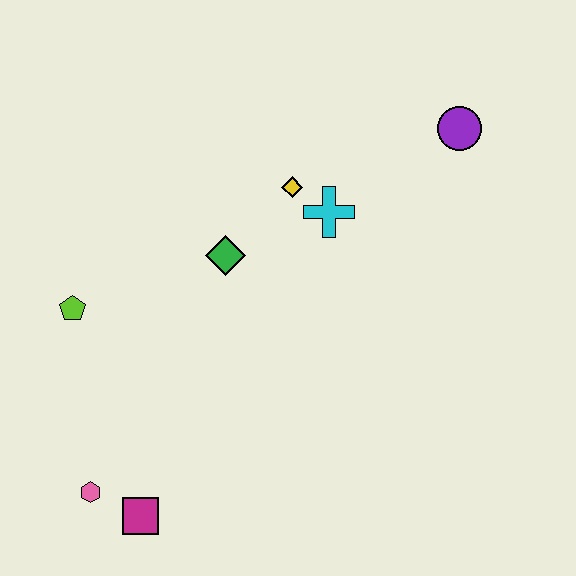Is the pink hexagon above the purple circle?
No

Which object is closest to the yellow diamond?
The cyan cross is closest to the yellow diamond.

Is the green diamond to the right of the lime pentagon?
Yes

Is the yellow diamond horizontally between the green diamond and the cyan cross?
Yes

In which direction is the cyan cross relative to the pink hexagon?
The cyan cross is above the pink hexagon.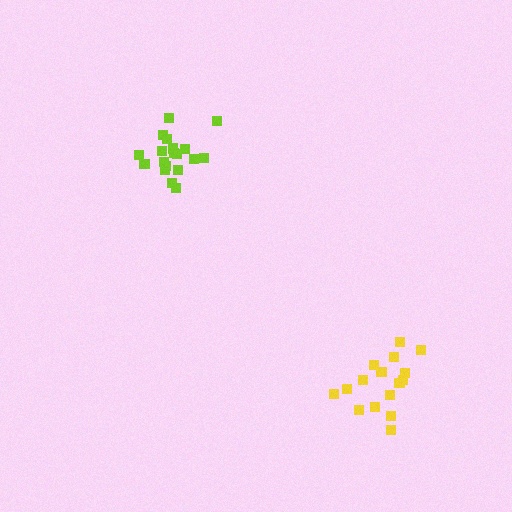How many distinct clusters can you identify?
There are 2 distinct clusters.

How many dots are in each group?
Group 1: 19 dots, Group 2: 16 dots (35 total).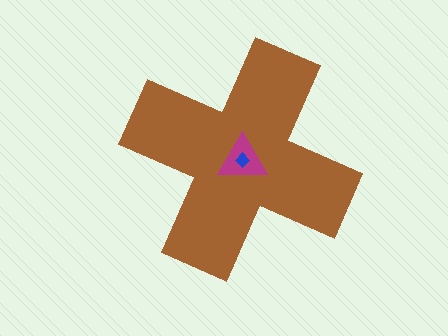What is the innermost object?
The blue diamond.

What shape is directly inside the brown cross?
The magenta triangle.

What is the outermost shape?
The brown cross.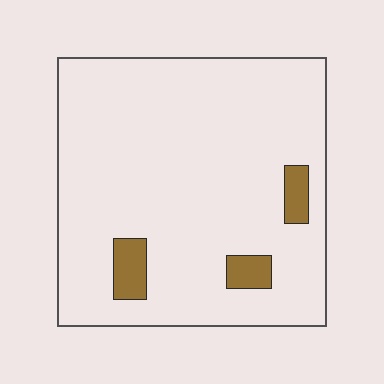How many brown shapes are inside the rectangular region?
3.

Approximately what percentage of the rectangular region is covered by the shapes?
Approximately 5%.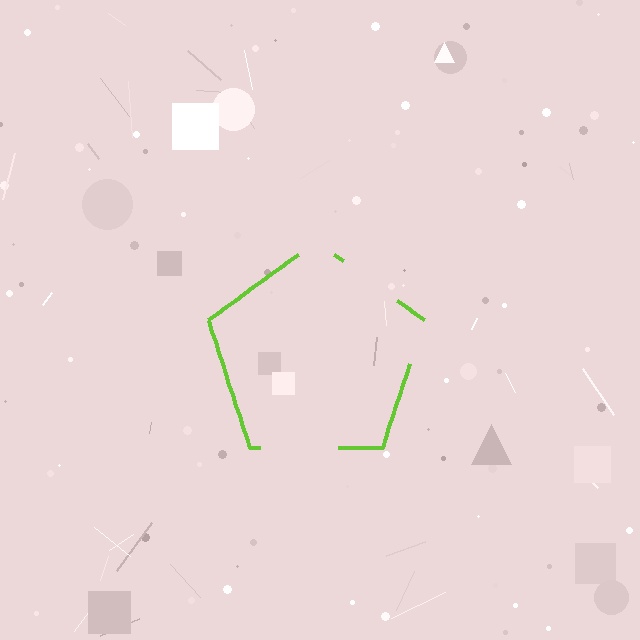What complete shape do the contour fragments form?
The contour fragments form a pentagon.